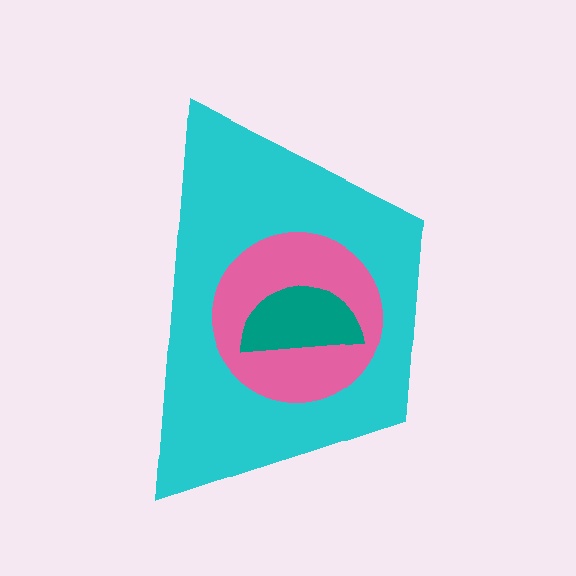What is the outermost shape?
The cyan trapezoid.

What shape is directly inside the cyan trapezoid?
The pink circle.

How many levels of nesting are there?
3.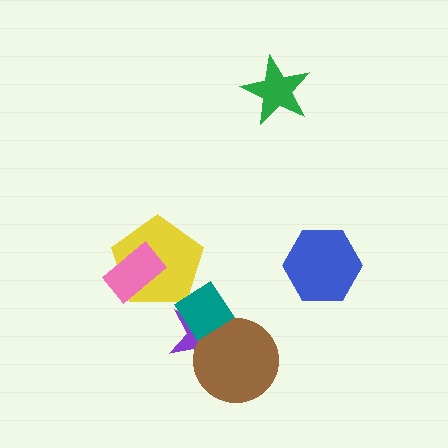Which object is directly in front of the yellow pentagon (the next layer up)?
The pink rectangle is directly in front of the yellow pentagon.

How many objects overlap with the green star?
0 objects overlap with the green star.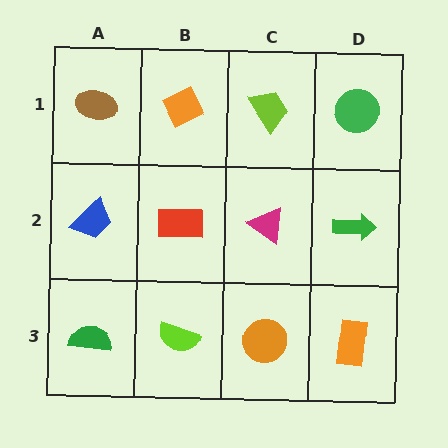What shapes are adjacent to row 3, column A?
A blue trapezoid (row 2, column A), a lime semicircle (row 3, column B).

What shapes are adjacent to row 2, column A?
A brown ellipse (row 1, column A), a green semicircle (row 3, column A), a red rectangle (row 2, column B).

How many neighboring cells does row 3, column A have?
2.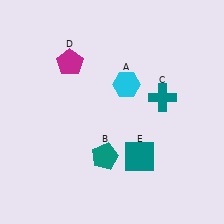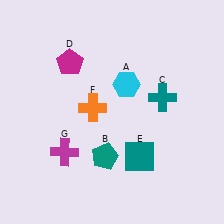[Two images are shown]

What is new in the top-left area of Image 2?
An orange cross (F) was added in the top-left area of Image 2.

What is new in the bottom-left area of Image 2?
A magenta cross (G) was added in the bottom-left area of Image 2.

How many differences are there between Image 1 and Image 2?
There are 2 differences between the two images.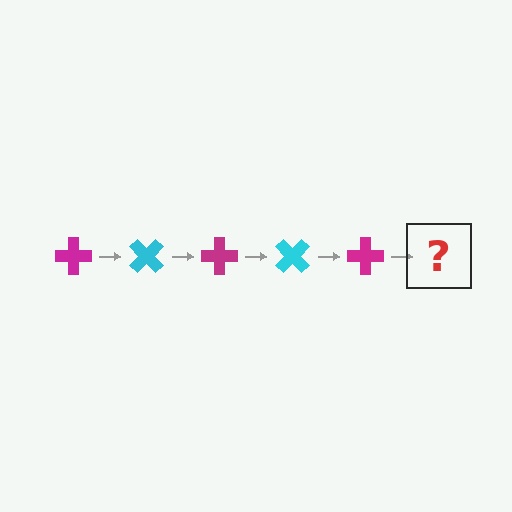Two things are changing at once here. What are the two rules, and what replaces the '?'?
The two rules are that it rotates 45 degrees each step and the color cycles through magenta and cyan. The '?' should be a cyan cross, rotated 225 degrees from the start.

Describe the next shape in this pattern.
It should be a cyan cross, rotated 225 degrees from the start.